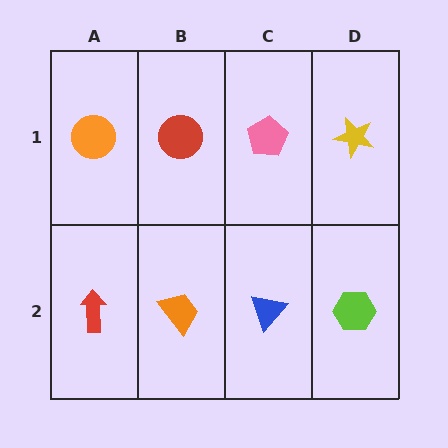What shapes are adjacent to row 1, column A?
A red arrow (row 2, column A), a red circle (row 1, column B).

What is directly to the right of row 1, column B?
A pink pentagon.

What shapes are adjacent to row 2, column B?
A red circle (row 1, column B), a red arrow (row 2, column A), a blue triangle (row 2, column C).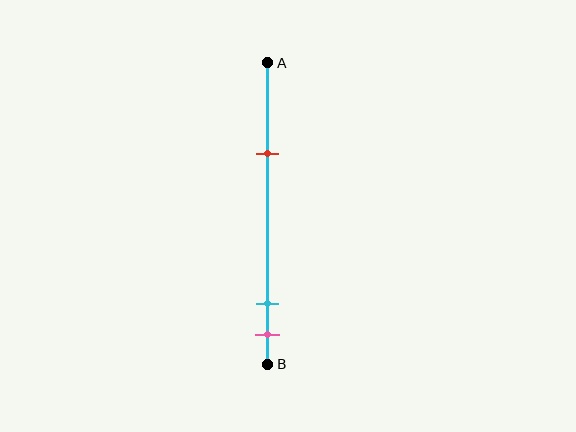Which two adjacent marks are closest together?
The cyan and pink marks are the closest adjacent pair.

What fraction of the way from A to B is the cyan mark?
The cyan mark is approximately 80% (0.8) of the way from A to B.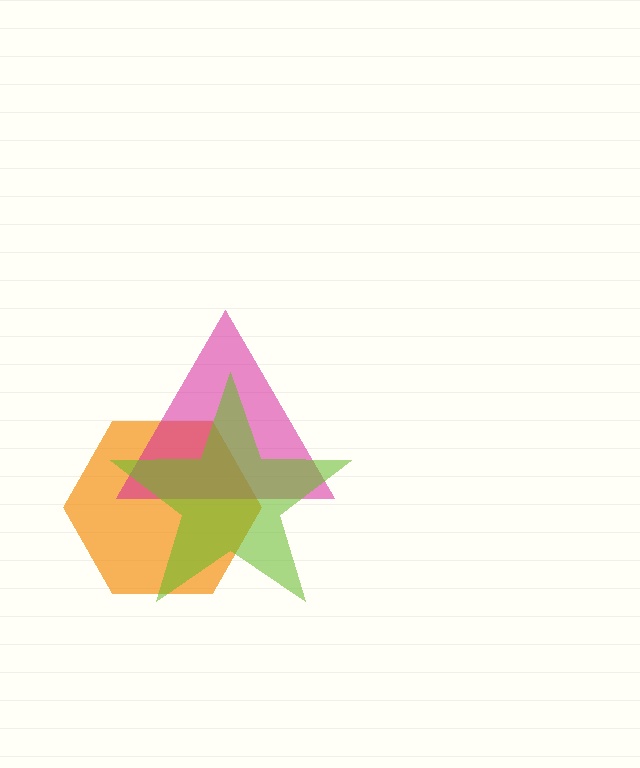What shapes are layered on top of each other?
The layered shapes are: an orange hexagon, a magenta triangle, a lime star.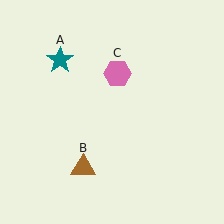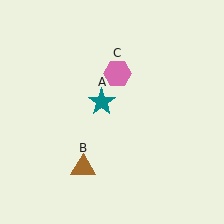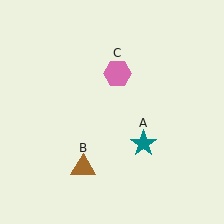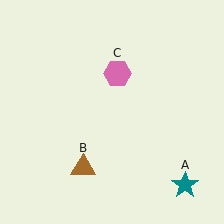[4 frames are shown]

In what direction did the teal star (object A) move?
The teal star (object A) moved down and to the right.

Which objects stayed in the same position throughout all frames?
Brown triangle (object B) and pink hexagon (object C) remained stationary.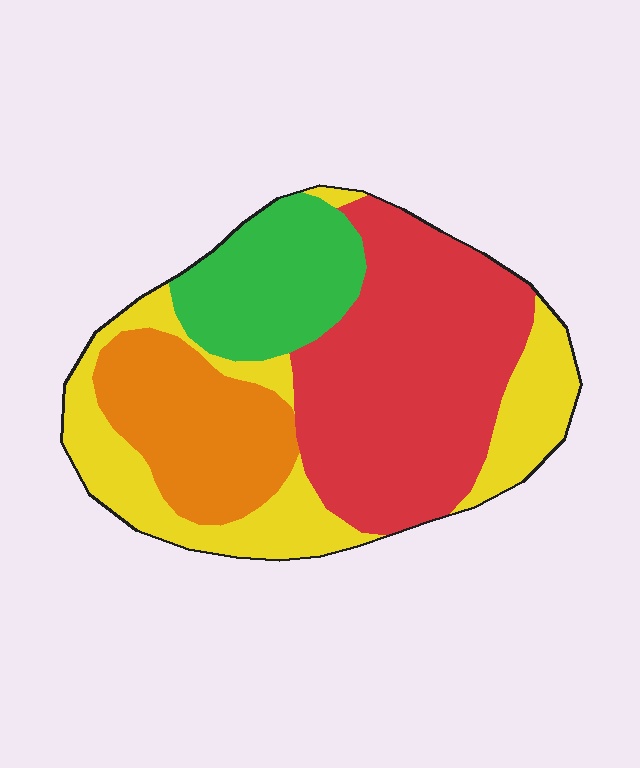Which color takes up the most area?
Red, at roughly 40%.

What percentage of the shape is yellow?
Yellow takes up about one quarter (1/4) of the shape.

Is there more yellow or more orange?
Yellow.